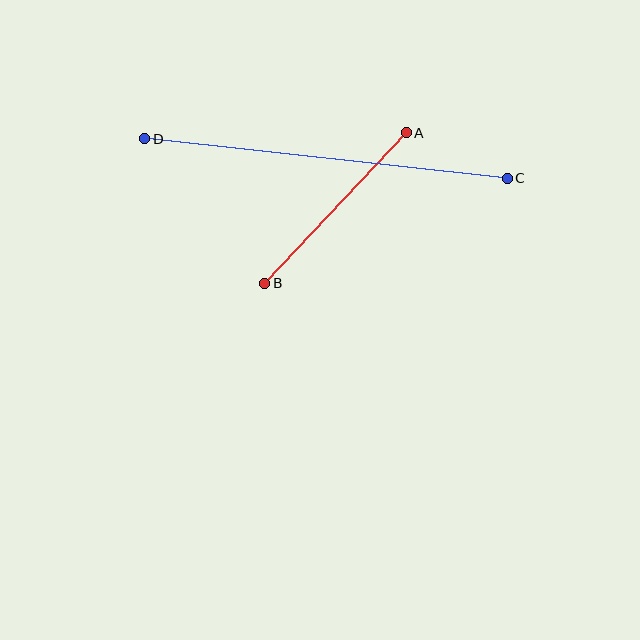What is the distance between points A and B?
The distance is approximately 207 pixels.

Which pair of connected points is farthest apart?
Points C and D are farthest apart.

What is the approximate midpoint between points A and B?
The midpoint is at approximately (335, 208) pixels.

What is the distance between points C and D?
The distance is approximately 364 pixels.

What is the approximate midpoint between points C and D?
The midpoint is at approximately (326, 159) pixels.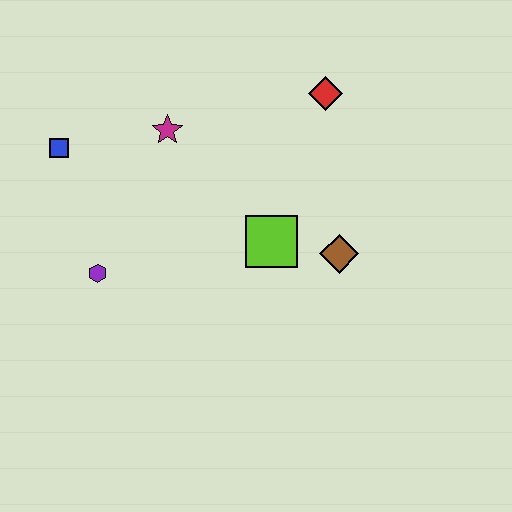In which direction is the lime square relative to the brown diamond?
The lime square is to the left of the brown diamond.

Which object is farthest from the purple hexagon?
The red diamond is farthest from the purple hexagon.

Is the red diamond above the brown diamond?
Yes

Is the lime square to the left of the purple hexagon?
No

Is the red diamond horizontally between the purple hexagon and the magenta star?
No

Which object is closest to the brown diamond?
The lime square is closest to the brown diamond.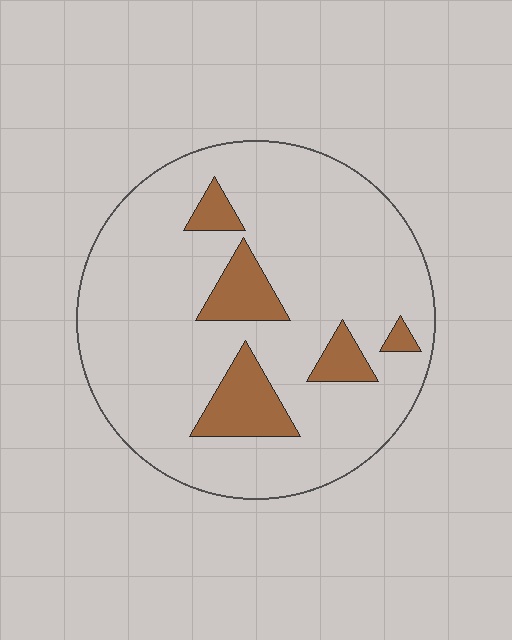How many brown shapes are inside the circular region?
5.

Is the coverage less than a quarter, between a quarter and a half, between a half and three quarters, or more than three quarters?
Less than a quarter.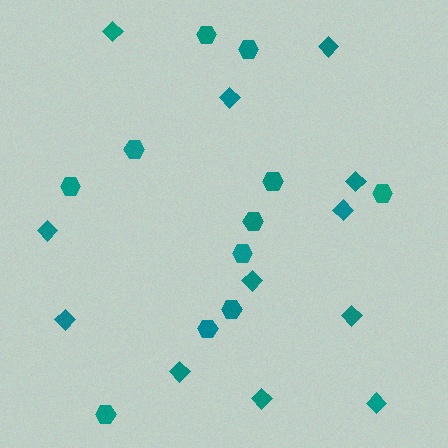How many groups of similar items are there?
There are 2 groups: one group of diamonds (12) and one group of hexagons (11).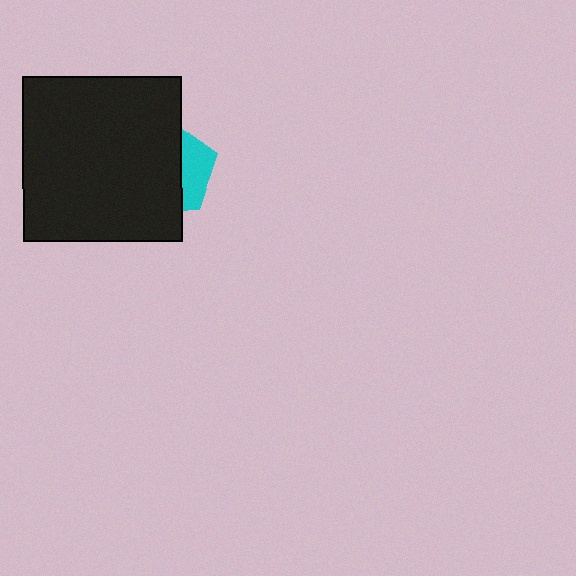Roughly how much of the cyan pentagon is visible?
A small part of it is visible (roughly 31%).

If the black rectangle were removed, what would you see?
You would see the complete cyan pentagon.